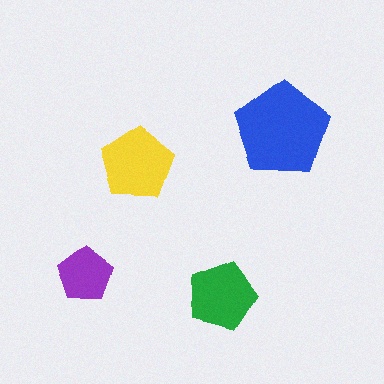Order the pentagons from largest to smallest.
the blue one, the yellow one, the green one, the purple one.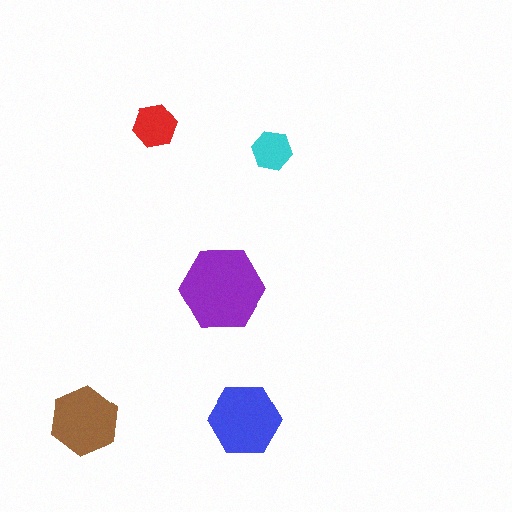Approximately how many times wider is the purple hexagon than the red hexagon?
About 2 times wider.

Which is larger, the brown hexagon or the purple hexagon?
The purple one.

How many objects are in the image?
There are 5 objects in the image.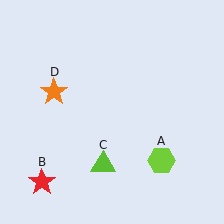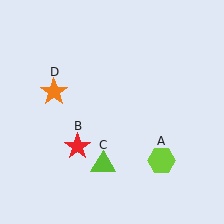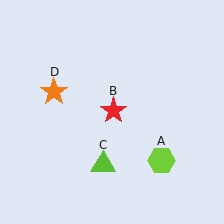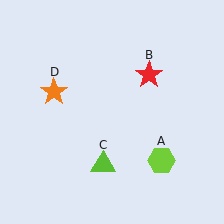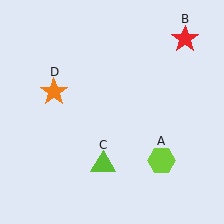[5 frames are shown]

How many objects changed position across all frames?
1 object changed position: red star (object B).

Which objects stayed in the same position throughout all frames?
Lime hexagon (object A) and lime triangle (object C) and orange star (object D) remained stationary.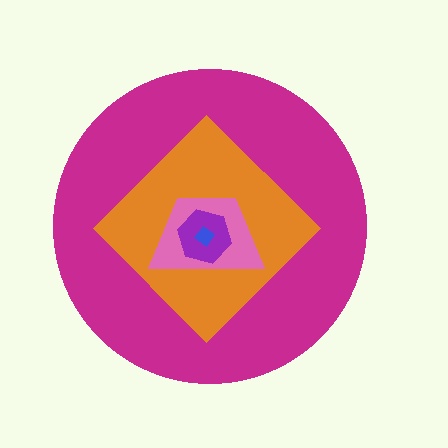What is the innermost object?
The blue diamond.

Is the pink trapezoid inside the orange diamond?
Yes.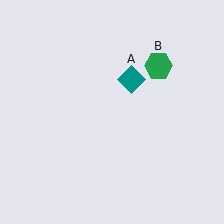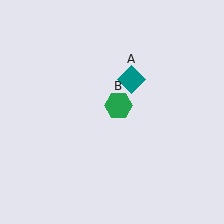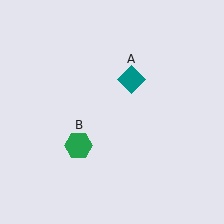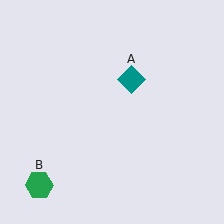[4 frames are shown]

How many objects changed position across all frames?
1 object changed position: green hexagon (object B).